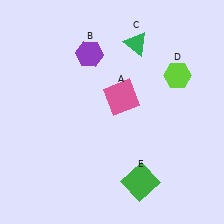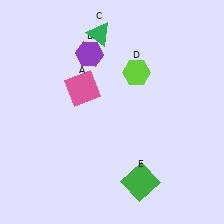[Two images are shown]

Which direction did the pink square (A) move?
The pink square (A) moved left.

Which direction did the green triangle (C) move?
The green triangle (C) moved left.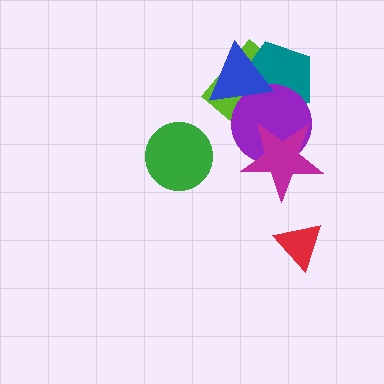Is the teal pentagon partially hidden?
Yes, it is partially covered by another shape.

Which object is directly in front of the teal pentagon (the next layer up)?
The purple circle is directly in front of the teal pentagon.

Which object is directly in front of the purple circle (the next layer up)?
The blue triangle is directly in front of the purple circle.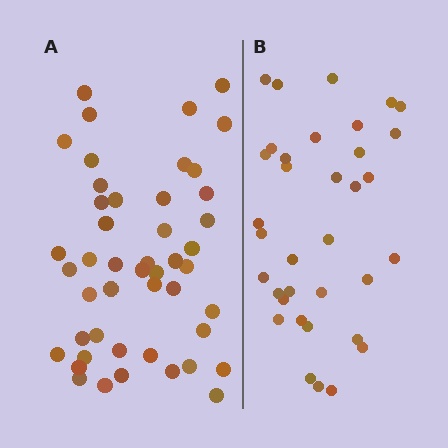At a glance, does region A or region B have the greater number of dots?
Region A (the left region) has more dots.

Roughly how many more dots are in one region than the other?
Region A has roughly 12 or so more dots than region B.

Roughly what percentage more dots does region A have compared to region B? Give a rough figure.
About 35% more.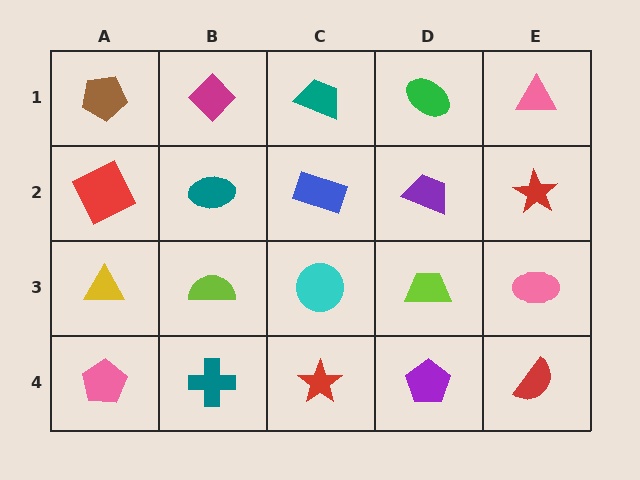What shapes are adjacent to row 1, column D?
A purple trapezoid (row 2, column D), a teal trapezoid (row 1, column C), a pink triangle (row 1, column E).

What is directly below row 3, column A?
A pink pentagon.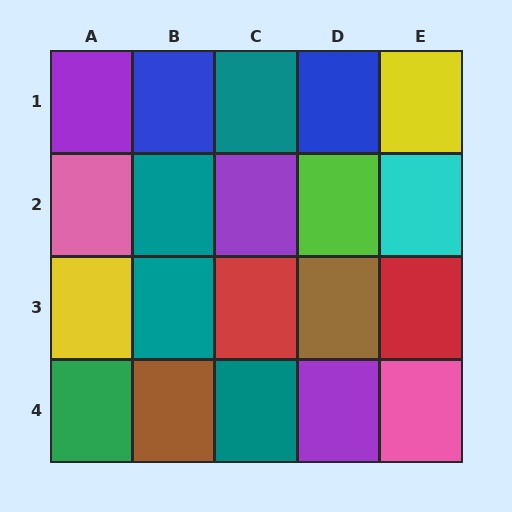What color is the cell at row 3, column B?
Teal.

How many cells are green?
1 cell is green.